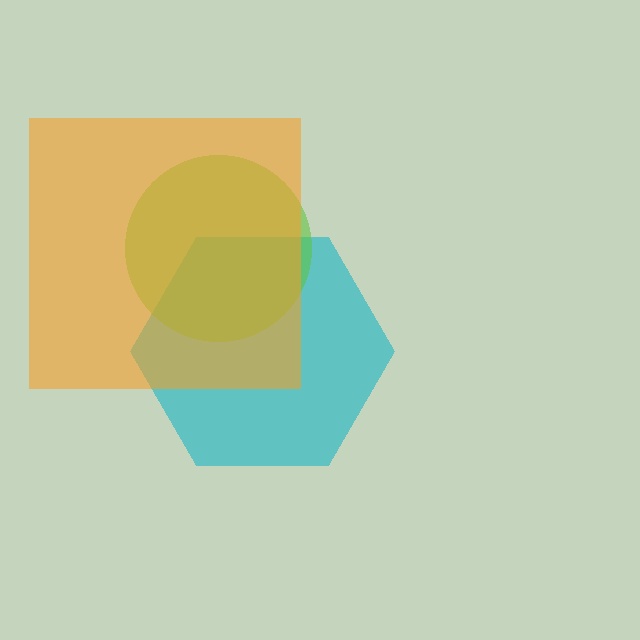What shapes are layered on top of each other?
The layered shapes are: a cyan hexagon, a lime circle, an orange square.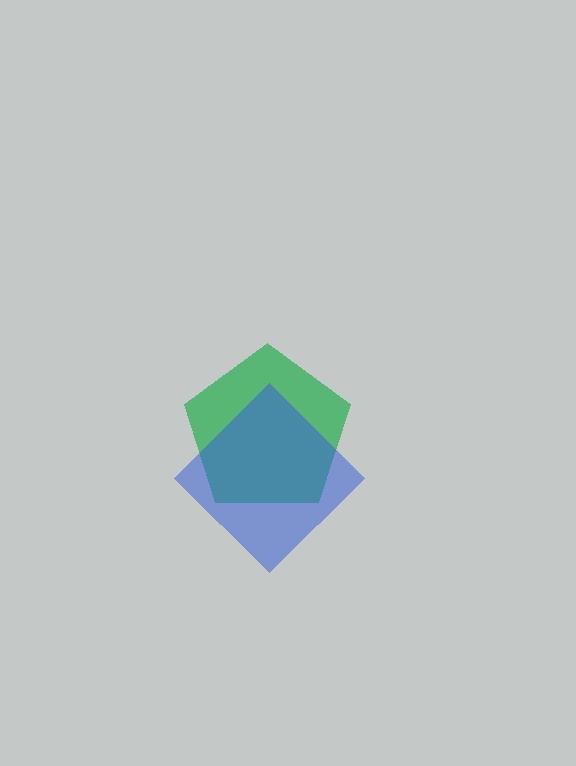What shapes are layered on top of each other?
The layered shapes are: a green pentagon, a blue diamond.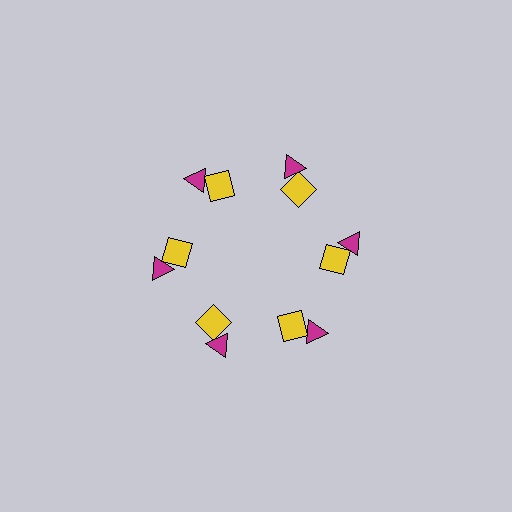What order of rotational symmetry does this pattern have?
This pattern has 6-fold rotational symmetry.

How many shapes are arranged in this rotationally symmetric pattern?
There are 12 shapes, arranged in 6 groups of 2.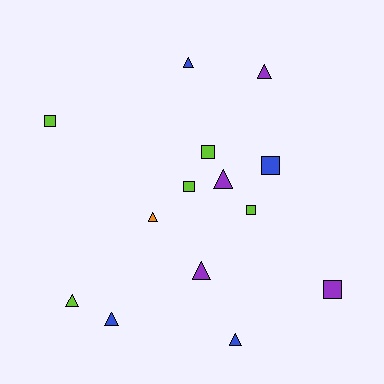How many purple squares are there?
There is 1 purple square.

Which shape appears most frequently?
Triangle, with 8 objects.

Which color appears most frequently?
Lime, with 5 objects.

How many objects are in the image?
There are 14 objects.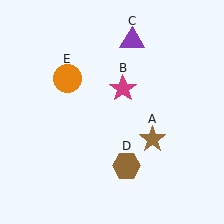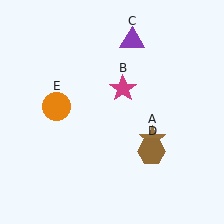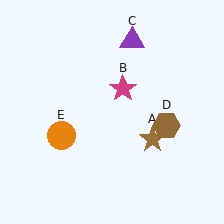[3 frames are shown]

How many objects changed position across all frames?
2 objects changed position: brown hexagon (object D), orange circle (object E).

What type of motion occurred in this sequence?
The brown hexagon (object D), orange circle (object E) rotated counterclockwise around the center of the scene.